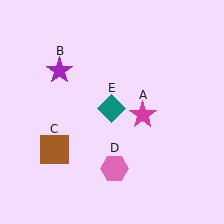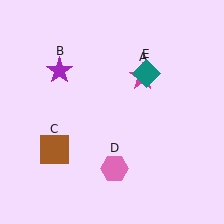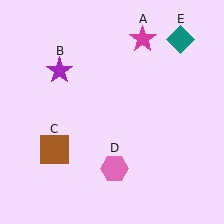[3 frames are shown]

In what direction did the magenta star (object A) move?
The magenta star (object A) moved up.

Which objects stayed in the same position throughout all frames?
Purple star (object B) and brown square (object C) and pink hexagon (object D) remained stationary.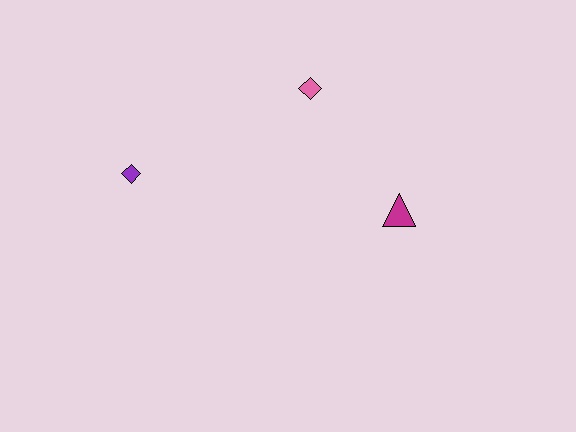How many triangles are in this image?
There is 1 triangle.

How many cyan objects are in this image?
There are no cyan objects.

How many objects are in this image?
There are 3 objects.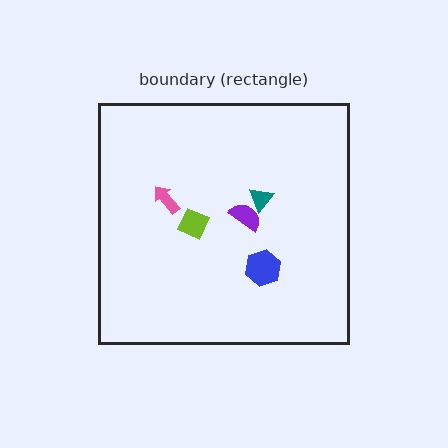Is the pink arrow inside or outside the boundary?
Inside.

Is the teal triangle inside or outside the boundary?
Inside.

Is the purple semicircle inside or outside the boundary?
Inside.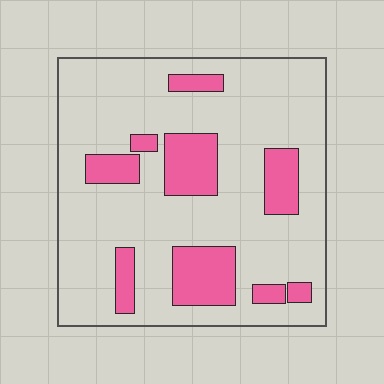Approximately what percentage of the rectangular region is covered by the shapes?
Approximately 20%.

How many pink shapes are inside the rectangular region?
9.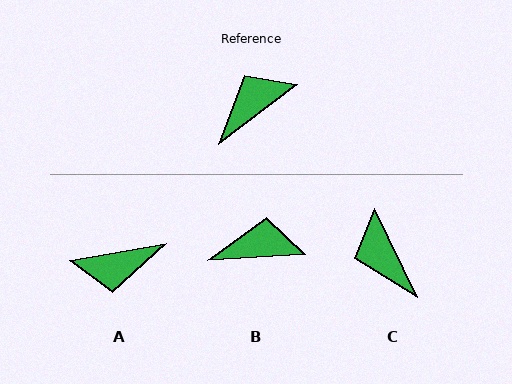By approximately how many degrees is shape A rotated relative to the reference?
Approximately 153 degrees counter-clockwise.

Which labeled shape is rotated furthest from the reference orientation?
A, about 153 degrees away.